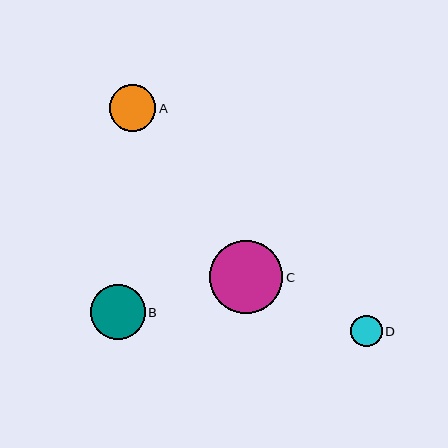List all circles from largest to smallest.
From largest to smallest: C, B, A, D.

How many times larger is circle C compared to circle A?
Circle C is approximately 1.6 times the size of circle A.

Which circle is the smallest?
Circle D is the smallest with a size of approximately 31 pixels.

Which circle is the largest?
Circle C is the largest with a size of approximately 74 pixels.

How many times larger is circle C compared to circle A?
Circle C is approximately 1.6 times the size of circle A.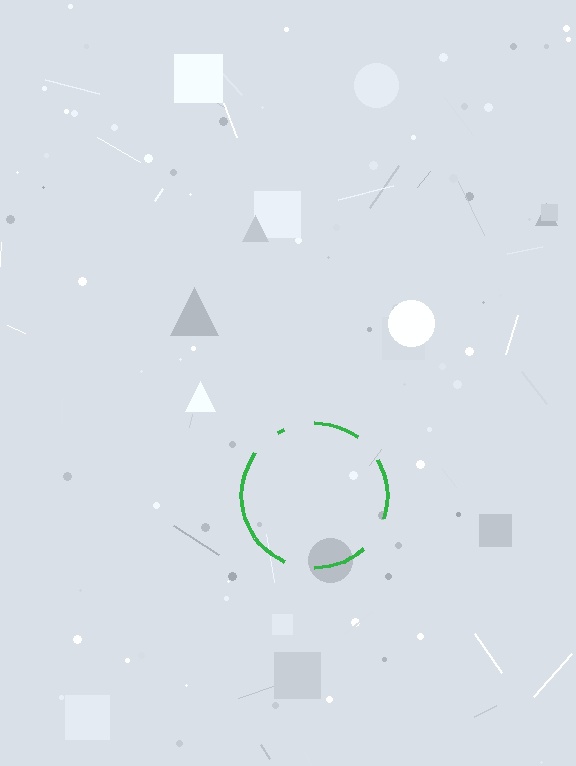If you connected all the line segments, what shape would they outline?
They would outline a circle.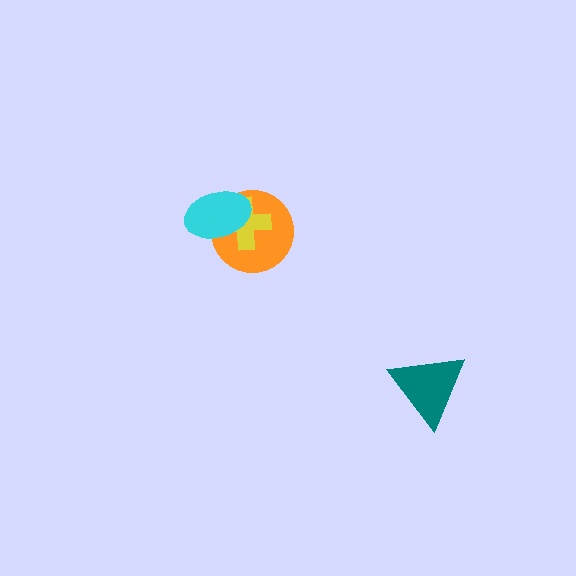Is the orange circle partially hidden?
Yes, it is partially covered by another shape.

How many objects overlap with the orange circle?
2 objects overlap with the orange circle.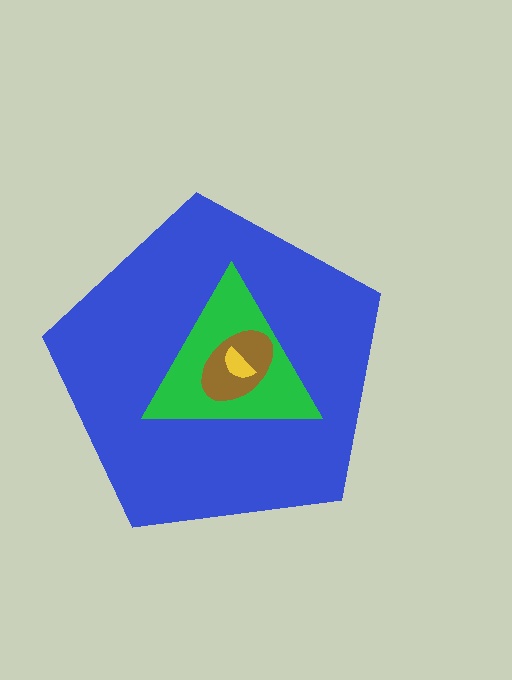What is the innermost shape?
The yellow semicircle.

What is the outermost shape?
The blue pentagon.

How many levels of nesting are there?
4.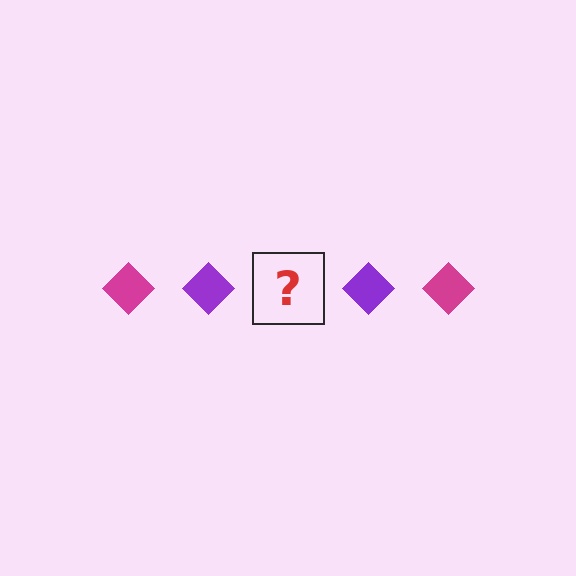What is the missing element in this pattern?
The missing element is a magenta diamond.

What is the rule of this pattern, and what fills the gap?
The rule is that the pattern cycles through magenta, purple diamonds. The gap should be filled with a magenta diamond.